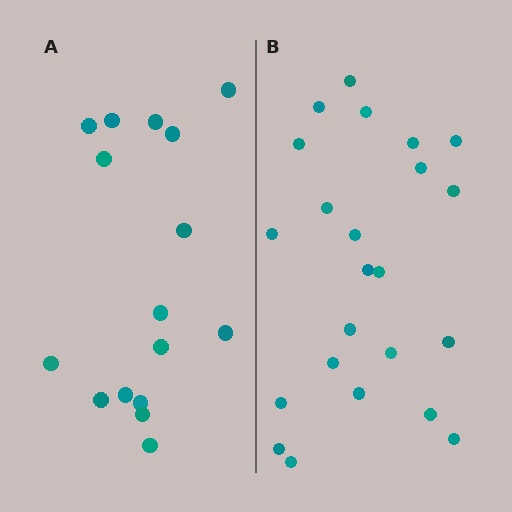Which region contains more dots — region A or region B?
Region B (the right region) has more dots.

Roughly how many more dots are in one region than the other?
Region B has roughly 8 or so more dots than region A.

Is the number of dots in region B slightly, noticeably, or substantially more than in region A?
Region B has noticeably more, but not dramatically so. The ratio is roughly 1.4 to 1.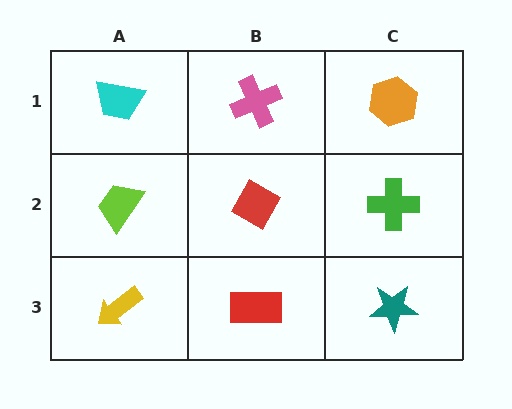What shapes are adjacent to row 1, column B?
A red diamond (row 2, column B), a cyan trapezoid (row 1, column A), an orange hexagon (row 1, column C).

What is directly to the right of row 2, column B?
A green cross.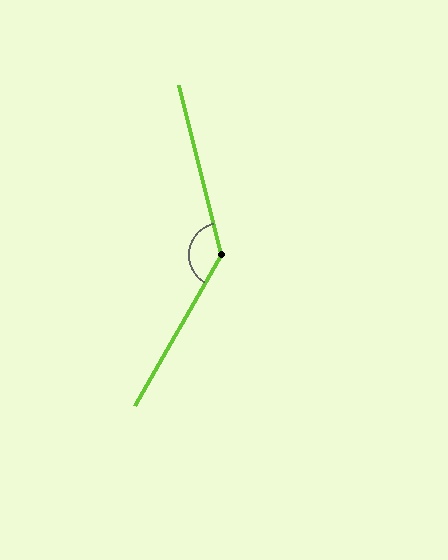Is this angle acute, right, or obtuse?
It is obtuse.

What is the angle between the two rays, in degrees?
Approximately 136 degrees.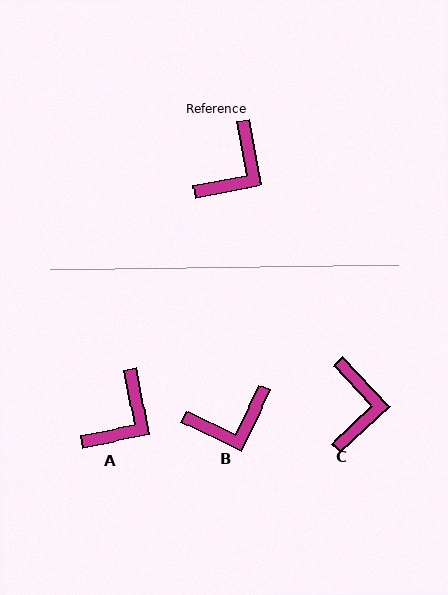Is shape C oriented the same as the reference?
No, it is off by about 32 degrees.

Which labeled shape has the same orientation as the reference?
A.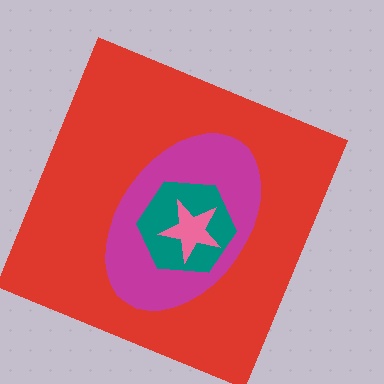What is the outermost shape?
The red square.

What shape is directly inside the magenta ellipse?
The teal hexagon.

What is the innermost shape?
The pink star.